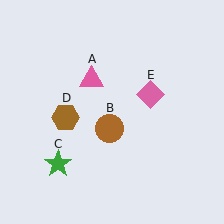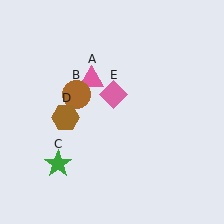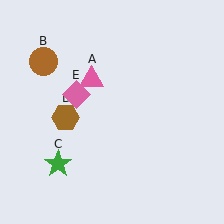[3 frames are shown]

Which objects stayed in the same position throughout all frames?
Pink triangle (object A) and green star (object C) and brown hexagon (object D) remained stationary.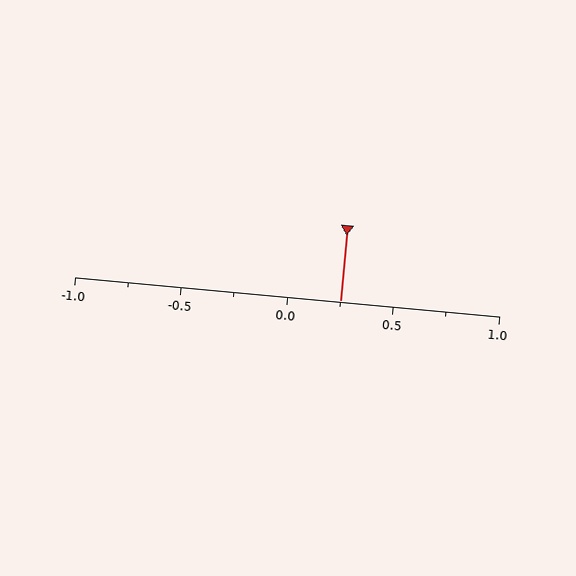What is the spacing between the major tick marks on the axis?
The major ticks are spaced 0.5 apart.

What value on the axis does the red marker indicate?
The marker indicates approximately 0.25.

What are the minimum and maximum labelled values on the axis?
The axis runs from -1.0 to 1.0.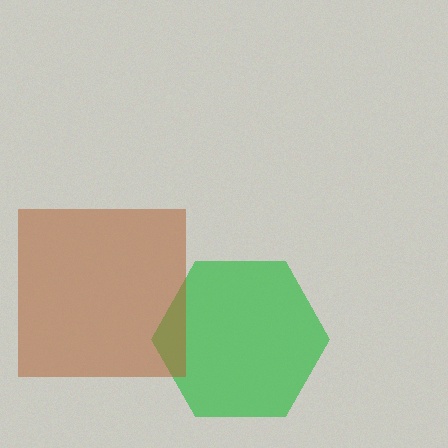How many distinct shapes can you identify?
There are 2 distinct shapes: a green hexagon, a brown square.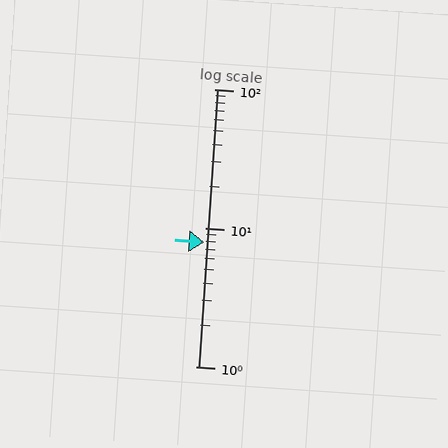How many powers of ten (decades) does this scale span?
The scale spans 2 decades, from 1 to 100.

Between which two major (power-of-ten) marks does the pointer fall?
The pointer is between 1 and 10.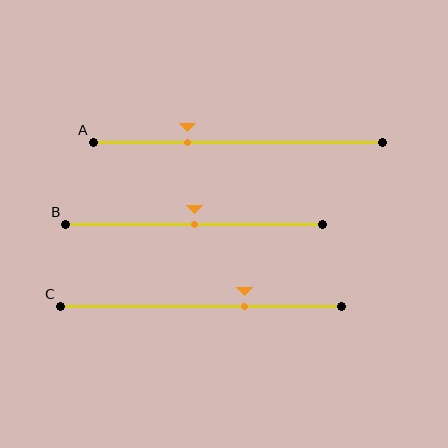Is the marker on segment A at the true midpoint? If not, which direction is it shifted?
No, the marker on segment A is shifted to the left by about 17% of the segment length.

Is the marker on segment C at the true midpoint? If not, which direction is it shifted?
No, the marker on segment C is shifted to the right by about 16% of the segment length.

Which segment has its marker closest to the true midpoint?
Segment B has its marker closest to the true midpoint.